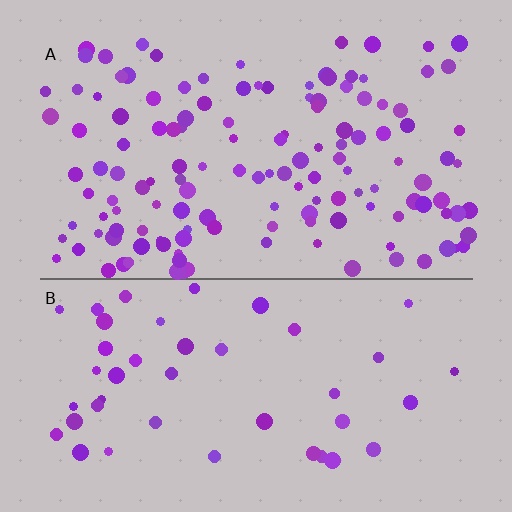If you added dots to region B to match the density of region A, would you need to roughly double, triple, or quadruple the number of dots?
Approximately triple.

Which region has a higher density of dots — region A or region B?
A (the top).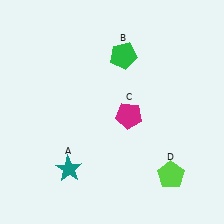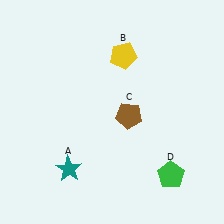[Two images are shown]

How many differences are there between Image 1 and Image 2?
There are 3 differences between the two images.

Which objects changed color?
B changed from green to yellow. C changed from magenta to brown. D changed from lime to green.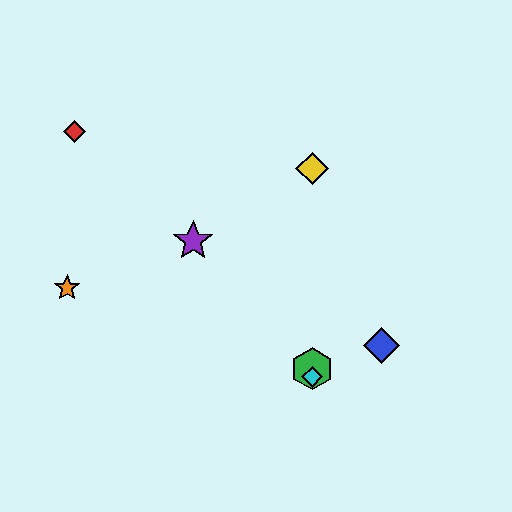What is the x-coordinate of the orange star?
The orange star is at x≈67.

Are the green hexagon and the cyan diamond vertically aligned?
Yes, both are at x≈312.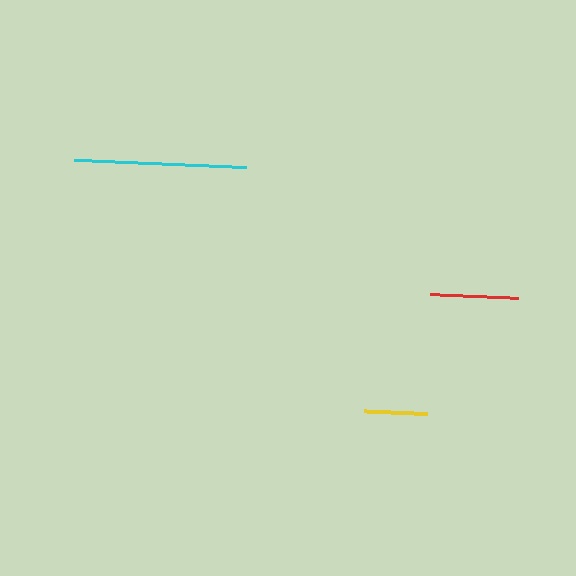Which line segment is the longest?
The cyan line is the longest at approximately 171 pixels.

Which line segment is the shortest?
The yellow line is the shortest at approximately 63 pixels.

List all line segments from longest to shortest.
From longest to shortest: cyan, red, yellow.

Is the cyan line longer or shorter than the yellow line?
The cyan line is longer than the yellow line.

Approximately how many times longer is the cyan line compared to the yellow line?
The cyan line is approximately 2.7 times the length of the yellow line.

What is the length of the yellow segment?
The yellow segment is approximately 63 pixels long.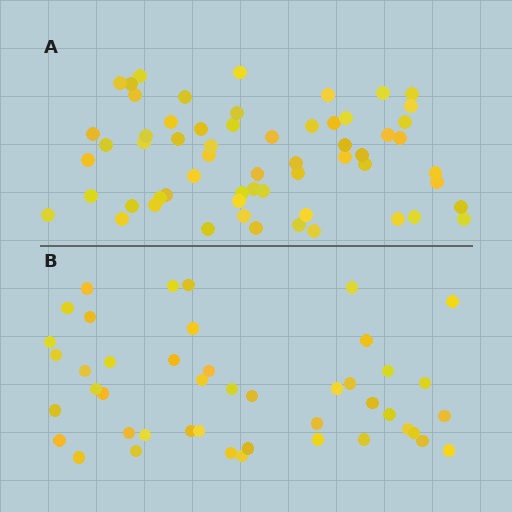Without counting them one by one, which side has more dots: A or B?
Region A (the top region) has more dots.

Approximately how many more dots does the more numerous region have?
Region A has approximately 15 more dots than region B.